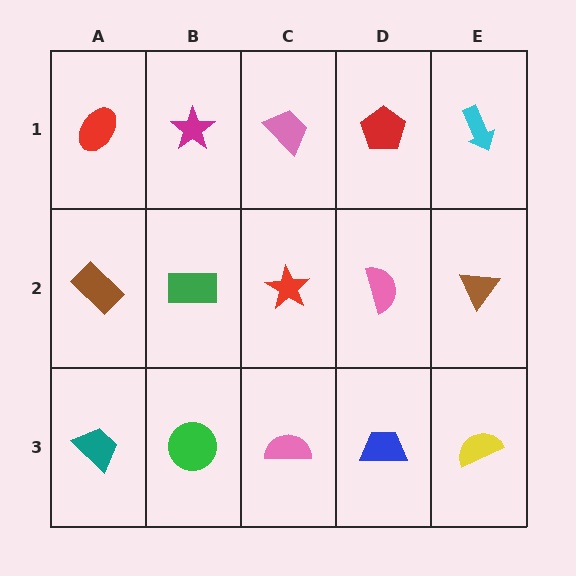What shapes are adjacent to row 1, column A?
A brown rectangle (row 2, column A), a magenta star (row 1, column B).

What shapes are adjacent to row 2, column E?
A cyan arrow (row 1, column E), a yellow semicircle (row 3, column E), a pink semicircle (row 2, column D).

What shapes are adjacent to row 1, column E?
A brown triangle (row 2, column E), a red pentagon (row 1, column D).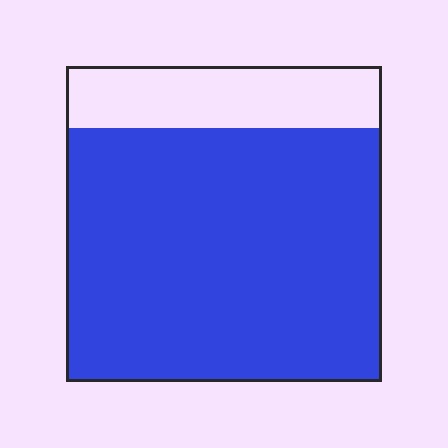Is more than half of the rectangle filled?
Yes.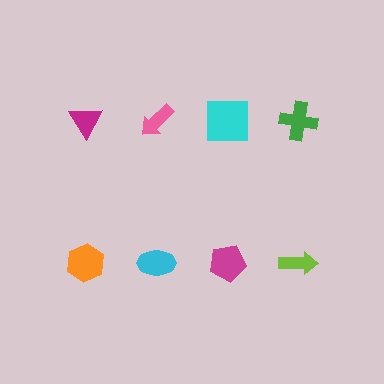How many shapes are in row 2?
4 shapes.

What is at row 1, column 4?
A green cross.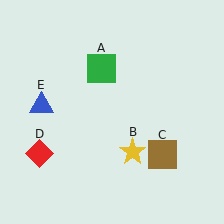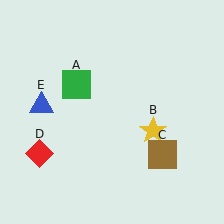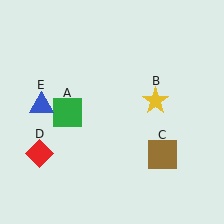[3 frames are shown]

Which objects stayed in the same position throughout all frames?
Brown square (object C) and red diamond (object D) and blue triangle (object E) remained stationary.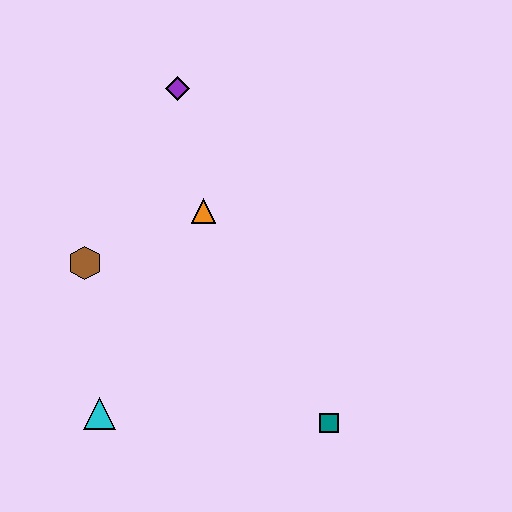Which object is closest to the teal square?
The cyan triangle is closest to the teal square.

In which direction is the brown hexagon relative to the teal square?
The brown hexagon is to the left of the teal square.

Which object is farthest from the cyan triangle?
The purple diamond is farthest from the cyan triangle.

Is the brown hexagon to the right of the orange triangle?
No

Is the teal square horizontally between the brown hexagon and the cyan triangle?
No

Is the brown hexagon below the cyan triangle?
No